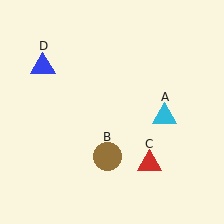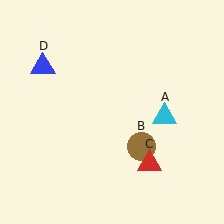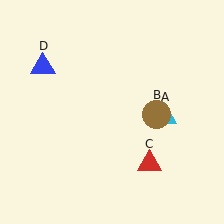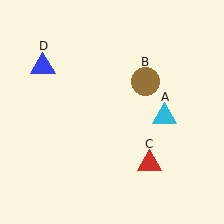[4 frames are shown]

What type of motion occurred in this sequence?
The brown circle (object B) rotated counterclockwise around the center of the scene.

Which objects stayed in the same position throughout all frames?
Cyan triangle (object A) and red triangle (object C) and blue triangle (object D) remained stationary.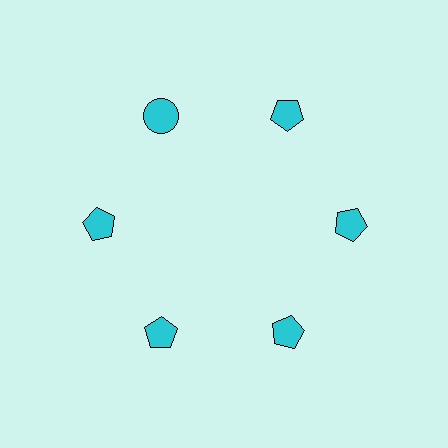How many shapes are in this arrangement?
There are 6 shapes arranged in a ring pattern.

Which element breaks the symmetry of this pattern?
The cyan circle at roughly the 11 o'clock position breaks the symmetry. All other shapes are cyan pentagons.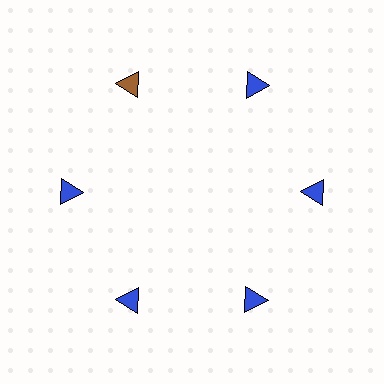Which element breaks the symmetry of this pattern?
The brown triangle at roughly the 11 o'clock position breaks the symmetry. All other shapes are blue triangles.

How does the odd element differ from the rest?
It has a different color: brown instead of blue.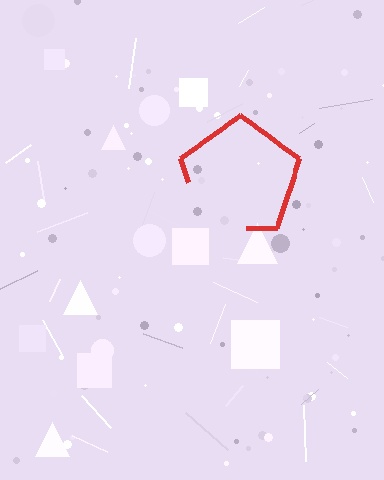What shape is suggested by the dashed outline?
The dashed outline suggests a pentagon.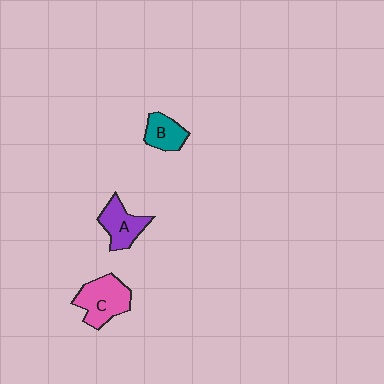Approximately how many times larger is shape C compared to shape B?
Approximately 1.6 times.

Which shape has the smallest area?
Shape B (teal).